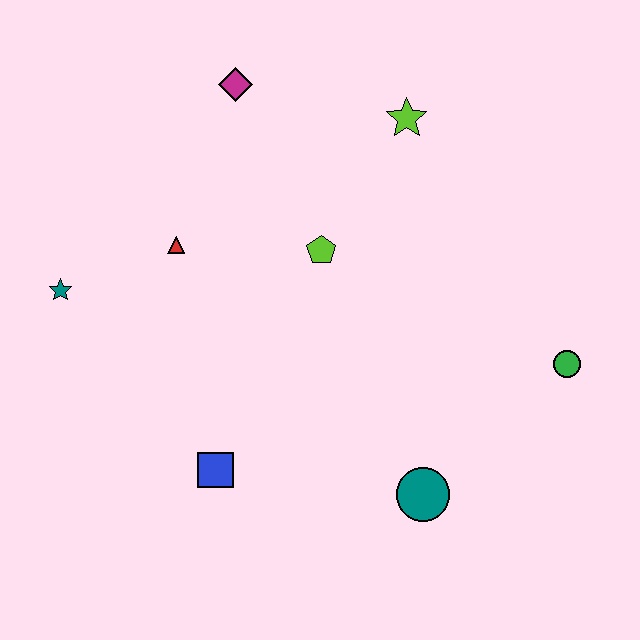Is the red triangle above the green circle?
Yes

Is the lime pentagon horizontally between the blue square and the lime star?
Yes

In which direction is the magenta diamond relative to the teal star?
The magenta diamond is above the teal star.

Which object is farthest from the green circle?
The teal star is farthest from the green circle.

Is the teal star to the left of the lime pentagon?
Yes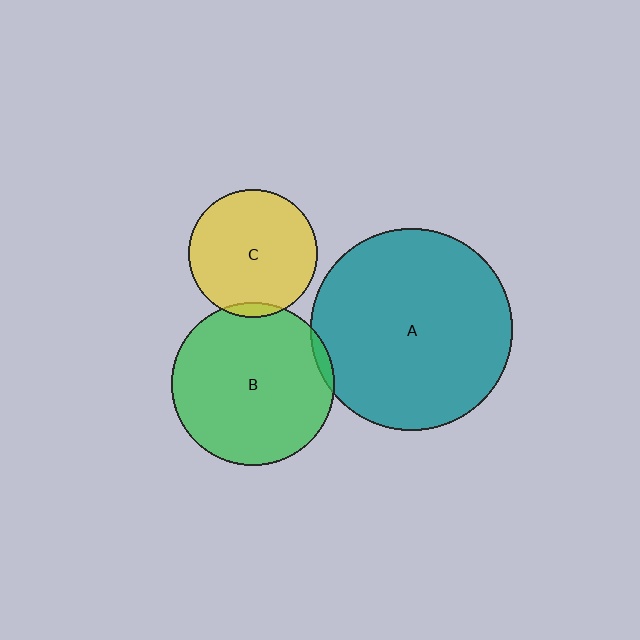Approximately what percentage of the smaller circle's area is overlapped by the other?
Approximately 5%.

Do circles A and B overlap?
Yes.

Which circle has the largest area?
Circle A (teal).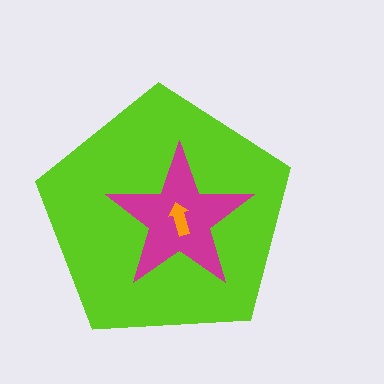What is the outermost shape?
The lime pentagon.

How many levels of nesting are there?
3.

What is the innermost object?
The orange arrow.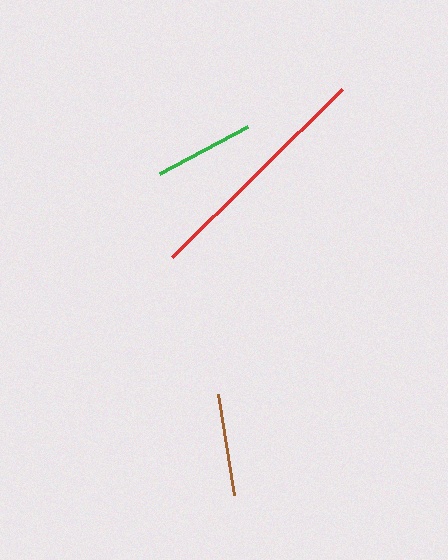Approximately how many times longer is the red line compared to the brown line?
The red line is approximately 2.3 times the length of the brown line.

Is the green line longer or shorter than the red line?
The red line is longer than the green line.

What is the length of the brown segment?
The brown segment is approximately 102 pixels long.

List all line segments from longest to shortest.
From longest to shortest: red, brown, green.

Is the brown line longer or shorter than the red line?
The red line is longer than the brown line.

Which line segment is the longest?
The red line is the longest at approximately 239 pixels.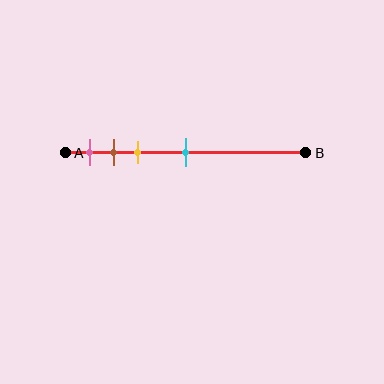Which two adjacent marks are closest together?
The brown and yellow marks are the closest adjacent pair.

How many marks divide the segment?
There are 4 marks dividing the segment.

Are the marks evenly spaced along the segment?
No, the marks are not evenly spaced.